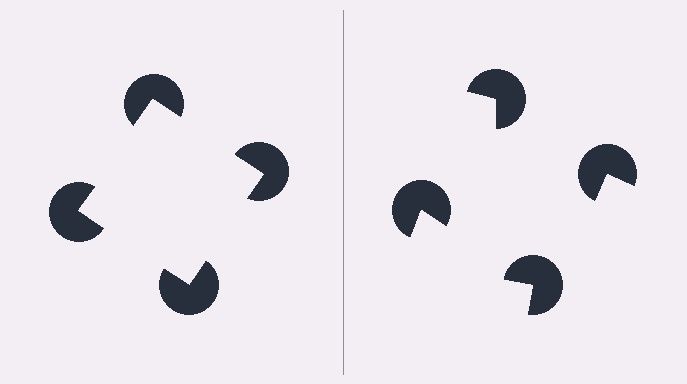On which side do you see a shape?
An illusory square appears on the left side. On the right side the wedge cuts are rotated, so no coherent shape forms.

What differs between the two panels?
The pac-man discs are positioned identically on both sides; only the wedge orientations differ. On the left they align to a square; on the right they are misaligned.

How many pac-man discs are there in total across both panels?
8 — 4 on each side.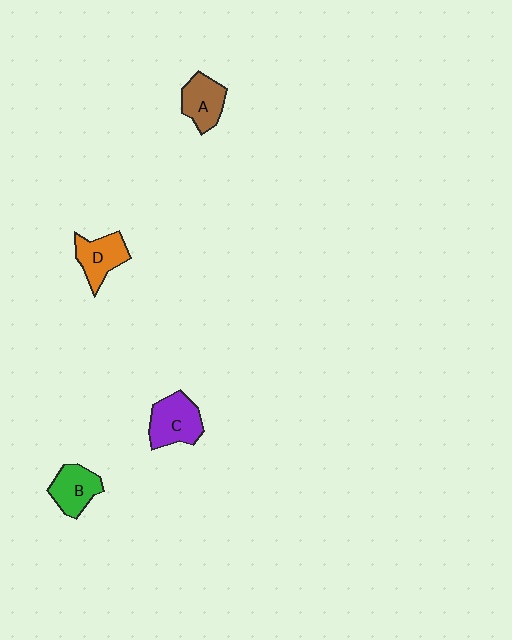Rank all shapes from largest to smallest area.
From largest to smallest: C (purple), D (orange), B (green), A (brown).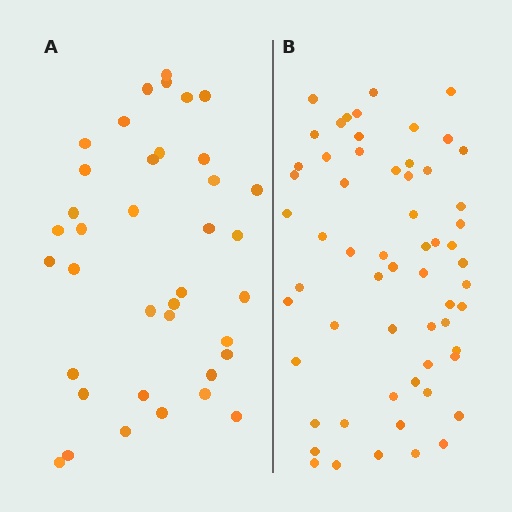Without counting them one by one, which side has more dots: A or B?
Region B (the right region) has more dots.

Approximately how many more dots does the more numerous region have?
Region B has approximately 20 more dots than region A.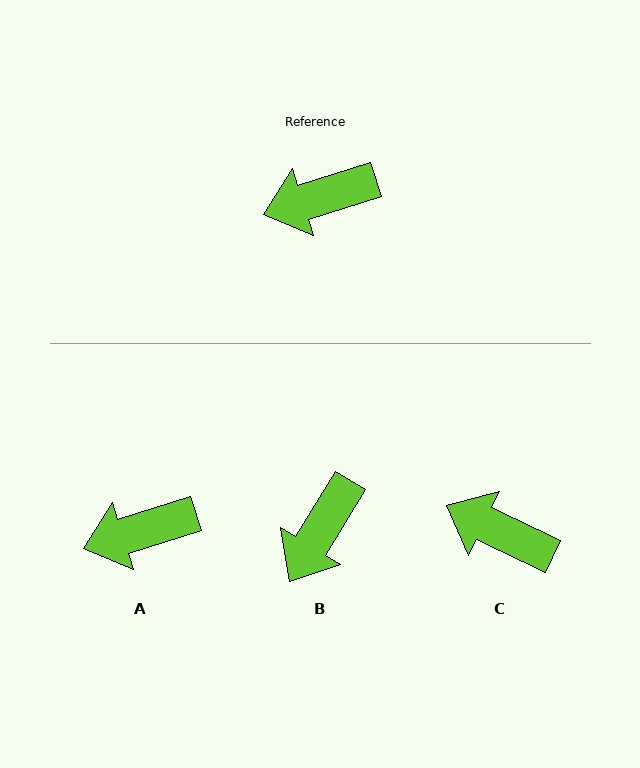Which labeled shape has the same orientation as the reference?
A.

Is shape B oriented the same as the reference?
No, it is off by about 41 degrees.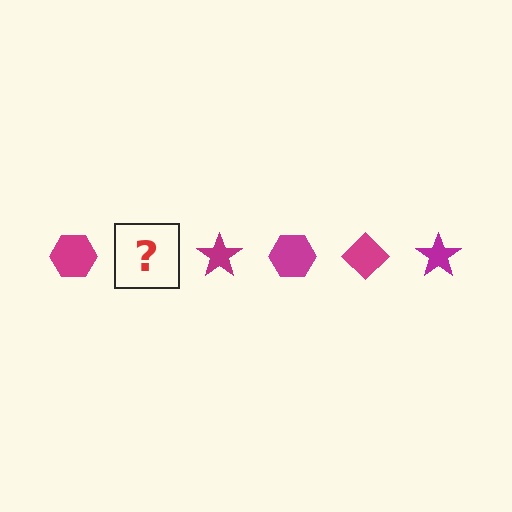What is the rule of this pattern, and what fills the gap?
The rule is that the pattern cycles through hexagon, diamond, star shapes in magenta. The gap should be filled with a magenta diamond.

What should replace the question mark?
The question mark should be replaced with a magenta diamond.